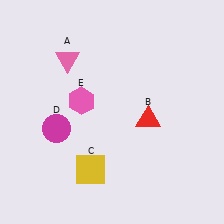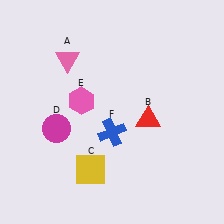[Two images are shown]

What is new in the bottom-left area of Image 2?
A blue cross (F) was added in the bottom-left area of Image 2.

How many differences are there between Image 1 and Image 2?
There is 1 difference between the two images.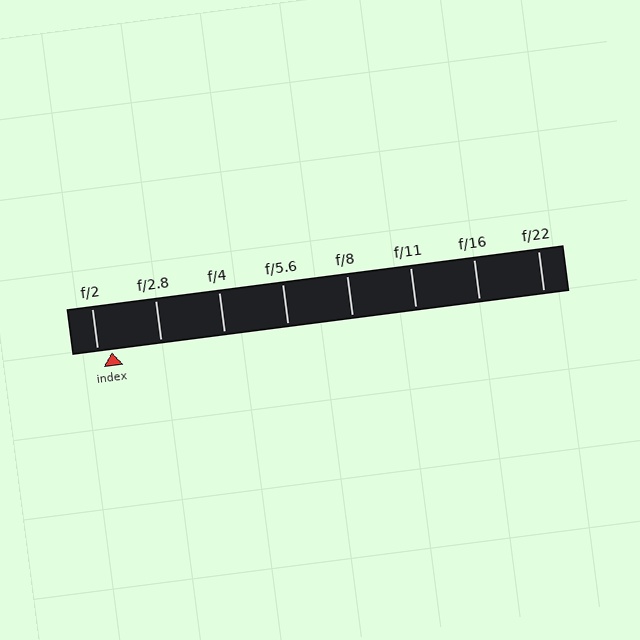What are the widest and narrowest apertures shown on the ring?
The widest aperture shown is f/2 and the narrowest is f/22.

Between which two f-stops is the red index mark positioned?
The index mark is between f/2 and f/2.8.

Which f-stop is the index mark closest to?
The index mark is closest to f/2.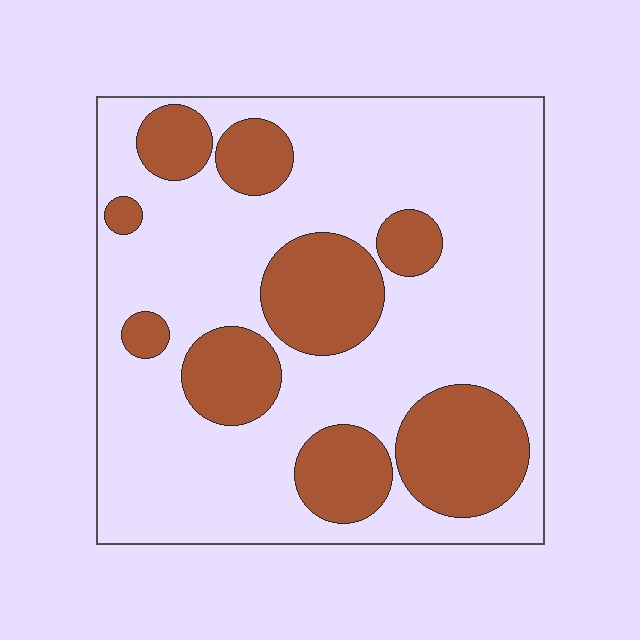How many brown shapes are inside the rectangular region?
9.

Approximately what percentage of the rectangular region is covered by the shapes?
Approximately 30%.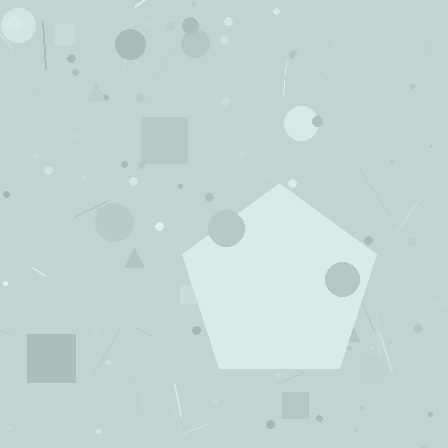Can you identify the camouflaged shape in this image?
The camouflaged shape is a pentagon.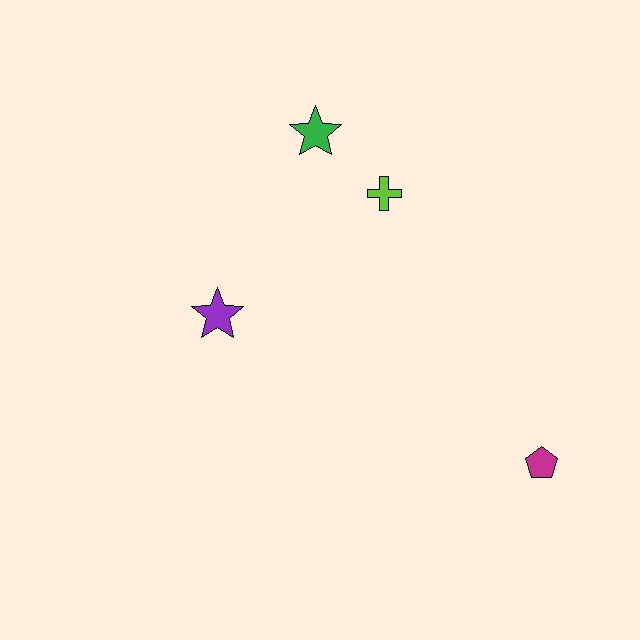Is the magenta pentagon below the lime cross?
Yes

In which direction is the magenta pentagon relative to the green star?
The magenta pentagon is below the green star.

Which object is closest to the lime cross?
The green star is closest to the lime cross.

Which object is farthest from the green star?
The magenta pentagon is farthest from the green star.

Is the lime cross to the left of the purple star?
No